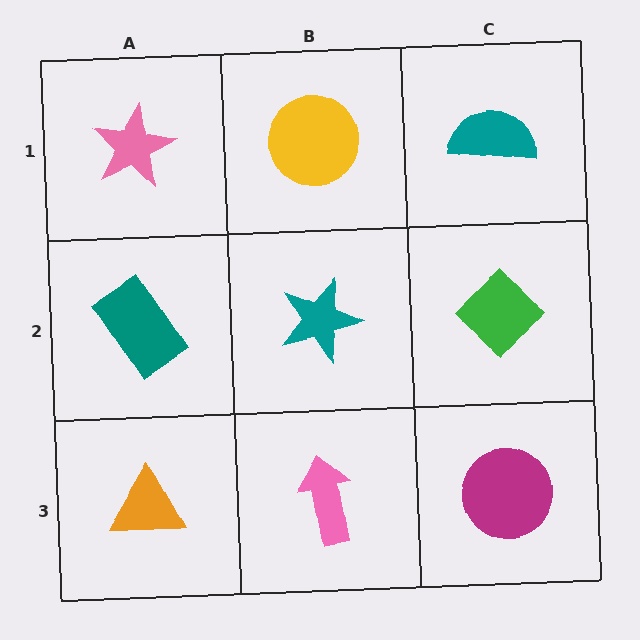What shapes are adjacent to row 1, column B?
A teal star (row 2, column B), a pink star (row 1, column A), a teal semicircle (row 1, column C).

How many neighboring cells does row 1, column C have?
2.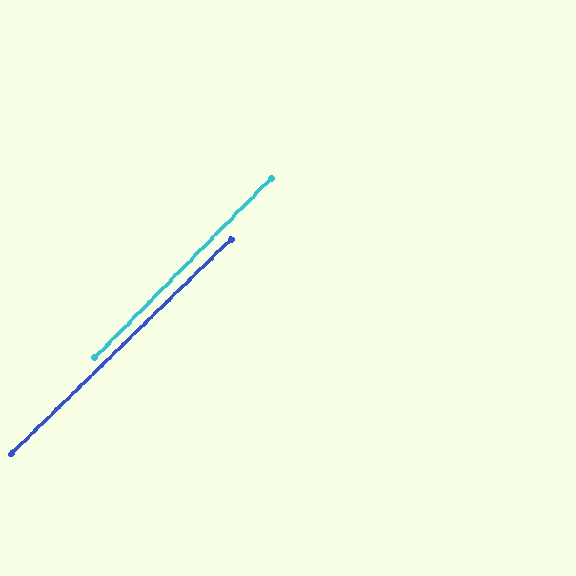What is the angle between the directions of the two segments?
Approximately 1 degree.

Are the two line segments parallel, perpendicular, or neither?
Parallel — their directions differ by only 1.2°.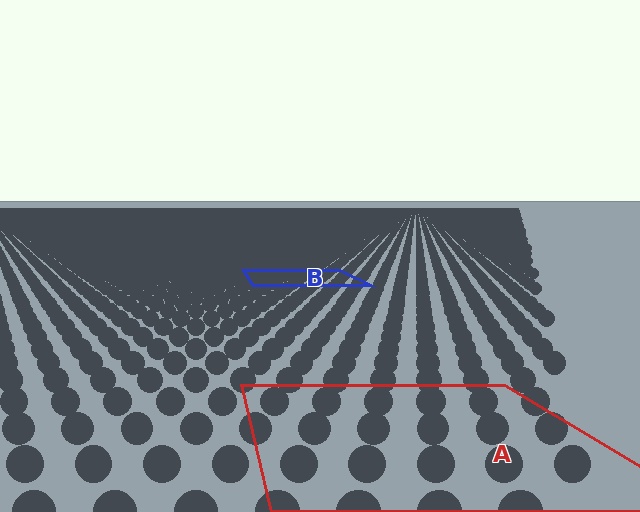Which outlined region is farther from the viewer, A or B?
Region B is farther from the viewer — the texture elements inside it appear smaller and more densely packed.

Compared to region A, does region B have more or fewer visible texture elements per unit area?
Region B has more texture elements per unit area — they are packed more densely because it is farther away.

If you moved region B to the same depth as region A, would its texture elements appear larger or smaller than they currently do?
They would appear larger. At a closer depth, the same texture elements are projected at a bigger on-screen size.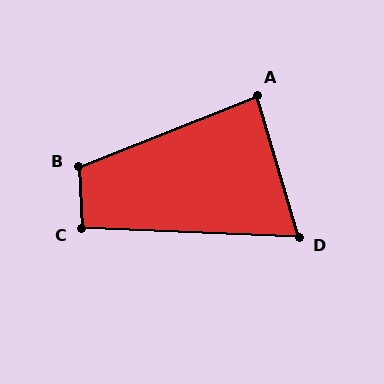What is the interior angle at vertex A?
Approximately 85 degrees (acute).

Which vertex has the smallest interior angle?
D, at approximately 71 degrees.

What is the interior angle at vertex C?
Approximately 95 degrees (obtuse).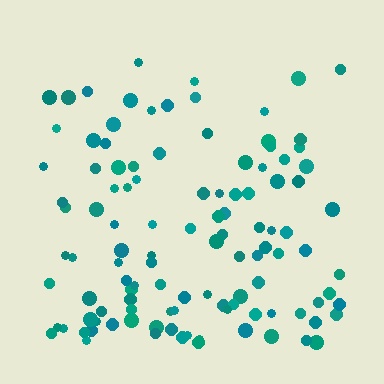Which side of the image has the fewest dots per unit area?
The top.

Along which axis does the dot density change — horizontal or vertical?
Vertical.